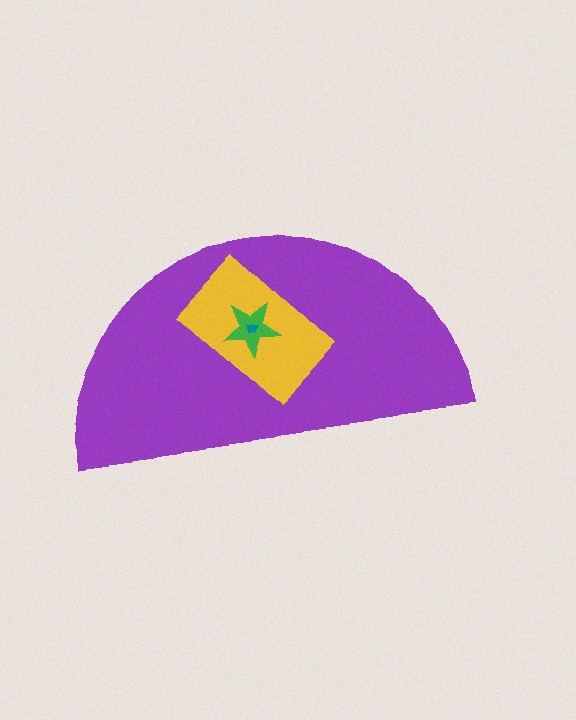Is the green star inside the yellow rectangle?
Yes.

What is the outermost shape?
The purple semicircle.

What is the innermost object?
The teal trapezoid.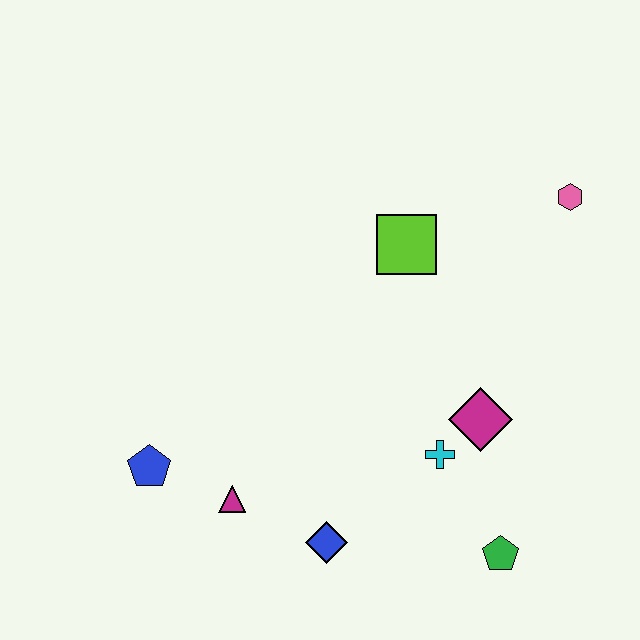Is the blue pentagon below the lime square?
Yes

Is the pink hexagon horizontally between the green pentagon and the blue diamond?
No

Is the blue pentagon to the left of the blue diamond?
Yes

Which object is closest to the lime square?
The pink hexagon is closest to the lime square.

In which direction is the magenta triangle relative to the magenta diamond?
The magenta triangle is to the left of the magenta diamond.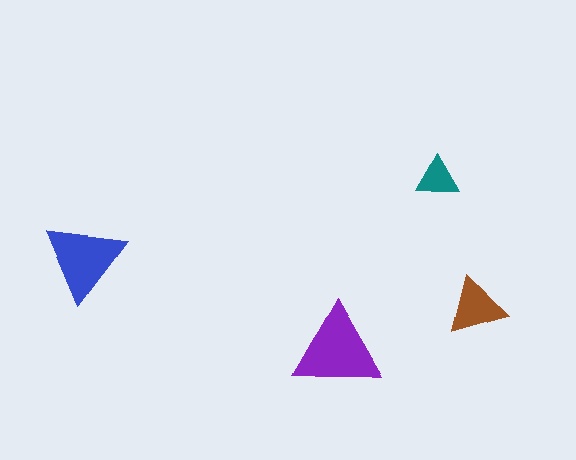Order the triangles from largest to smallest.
the purple one, the blue one, the brown one, the teal one.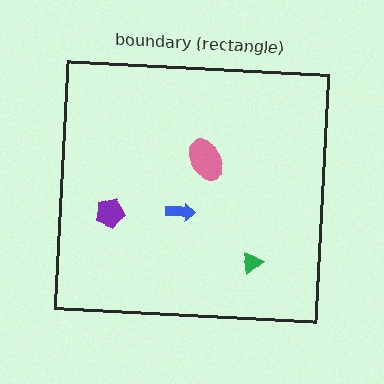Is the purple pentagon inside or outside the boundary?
Inside.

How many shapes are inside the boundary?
4 inside, 0 outside.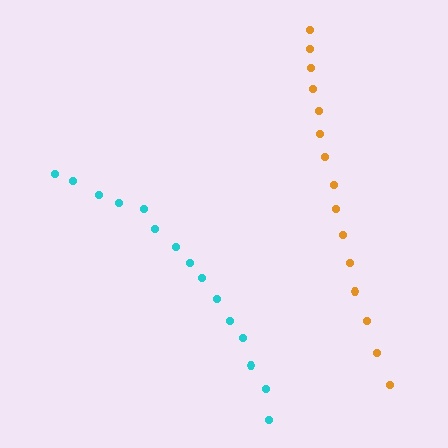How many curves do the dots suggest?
There are 2 distinct paths.